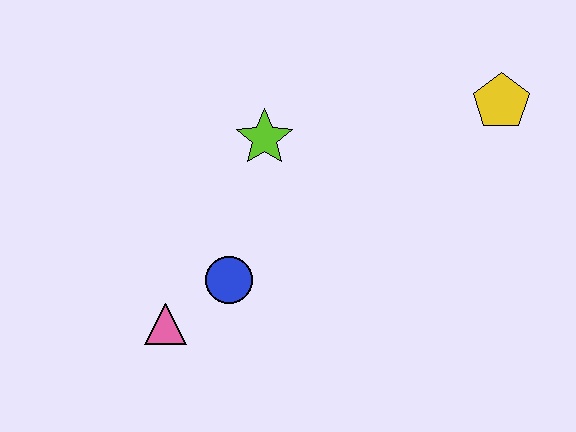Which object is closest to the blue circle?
The pink triangle is closest to the blue circle.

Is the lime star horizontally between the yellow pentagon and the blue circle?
Yes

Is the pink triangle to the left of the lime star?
Yes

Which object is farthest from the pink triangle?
The yellow pentagon is farthest from the pink triangle.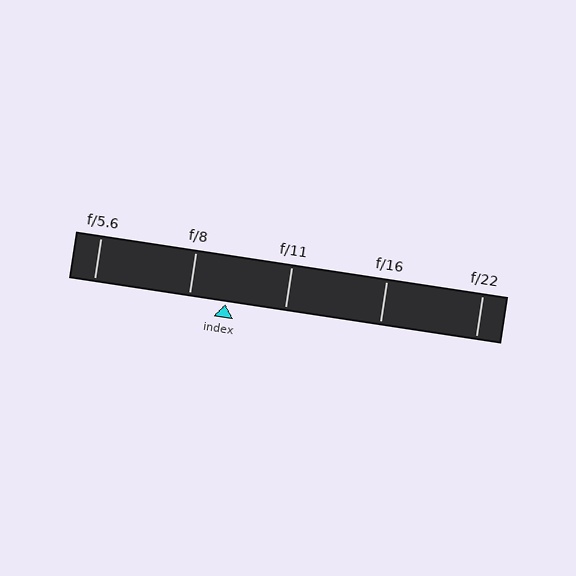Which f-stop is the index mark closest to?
The index mark is closest to f/8.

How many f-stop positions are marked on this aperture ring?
There are 5 f-stop positions marked.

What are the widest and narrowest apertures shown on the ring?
The widest aperture shown is f/5.6 and the narrowest is f/22.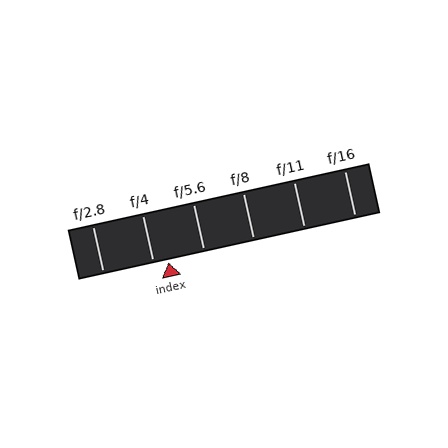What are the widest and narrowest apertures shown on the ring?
The widest aperture shown is f/2.8 and the narrowest is f/16.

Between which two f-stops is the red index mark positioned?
The index mark is between f/4 and f/5.6.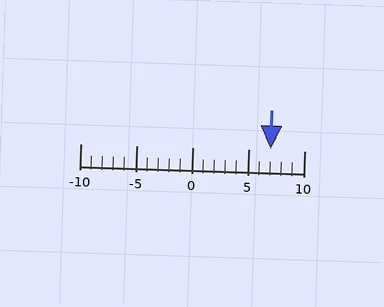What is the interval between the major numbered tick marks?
The major tick marks are spaced 5 units apart.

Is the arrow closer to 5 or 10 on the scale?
The arrow is closer to 5.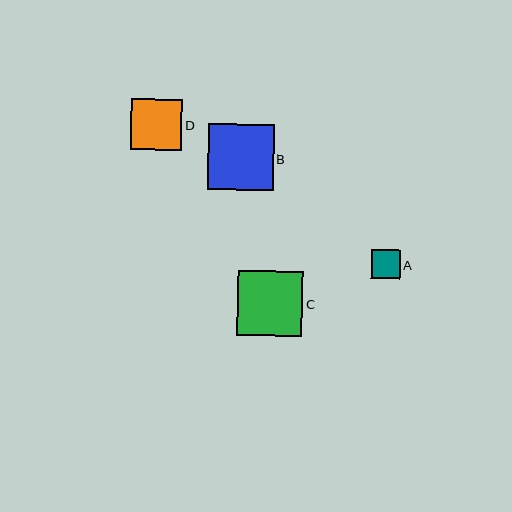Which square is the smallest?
Square A is the smallest with a size of approximately 29 pixels.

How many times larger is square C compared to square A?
Square C is approximately 2.2 times the size of square A.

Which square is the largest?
Square B is the largest with a size of approximately 66 pixels.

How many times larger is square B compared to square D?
Square B is approximately 1.3 times the size of square D.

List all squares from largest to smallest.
From largest to smallest: B, C, D, A.